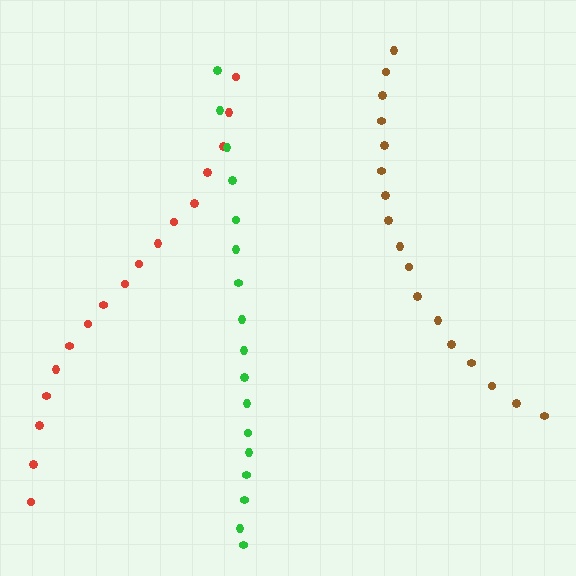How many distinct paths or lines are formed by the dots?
There are 3 distinct paths.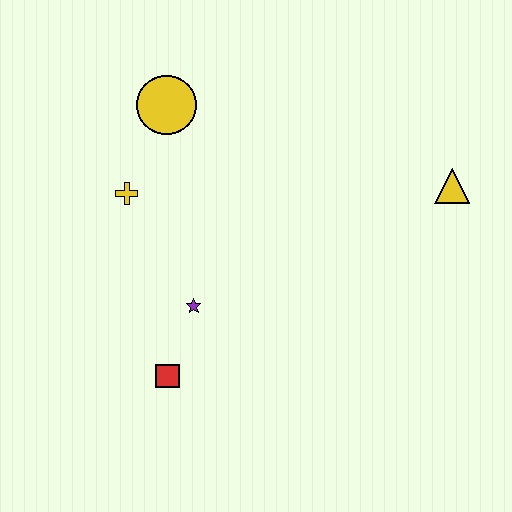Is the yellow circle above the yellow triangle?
Yes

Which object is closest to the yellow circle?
The yellow cross is closest to the yellow circle.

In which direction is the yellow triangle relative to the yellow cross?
The yellow triangle is to the right of the yellow cross.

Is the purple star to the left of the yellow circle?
No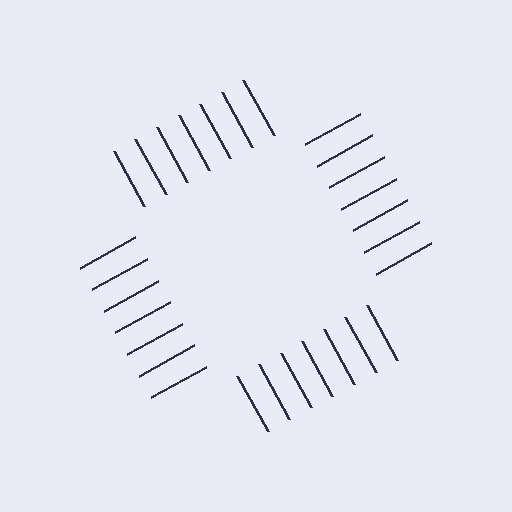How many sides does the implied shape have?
4 sides — the line-ends trace a square.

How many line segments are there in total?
28 — 7 along each of the 4 edges.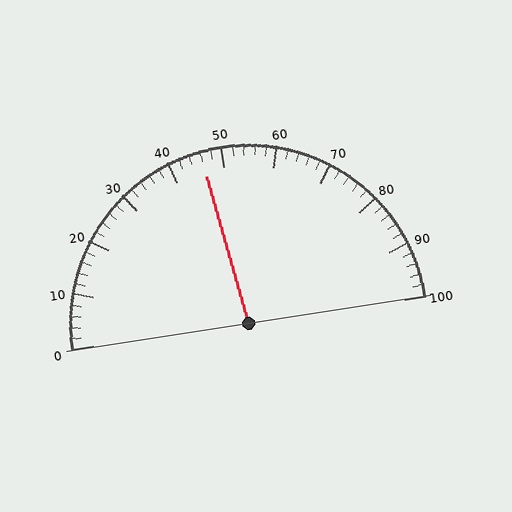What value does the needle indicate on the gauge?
The needle indicates approximately 46.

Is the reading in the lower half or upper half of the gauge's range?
The reading is in the lower half of the range (0 to 100).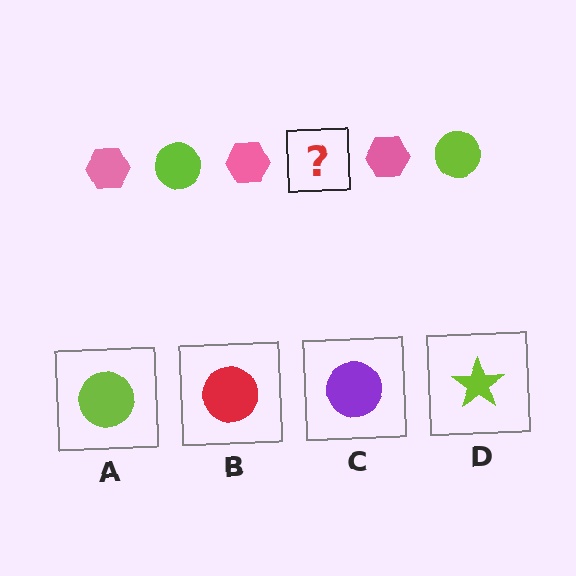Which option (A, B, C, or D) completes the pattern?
A.